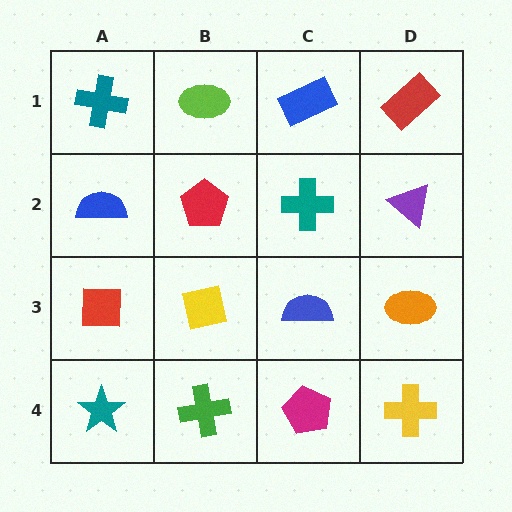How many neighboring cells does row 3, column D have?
3.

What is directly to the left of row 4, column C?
A green cross.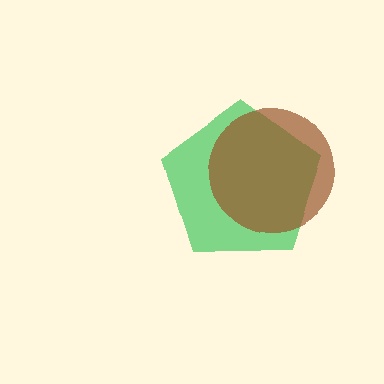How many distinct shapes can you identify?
There are 2 distinct shapes: a green pentagon, a brown circle.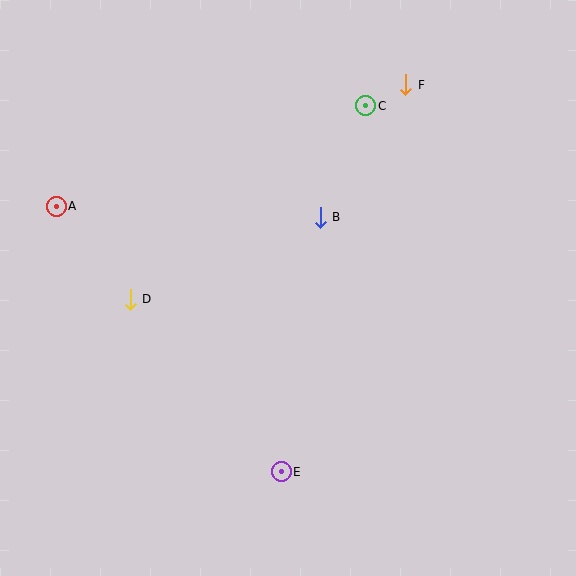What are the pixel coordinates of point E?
Point E is at (281, 472).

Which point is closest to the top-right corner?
Point F is closest to the top-right corner.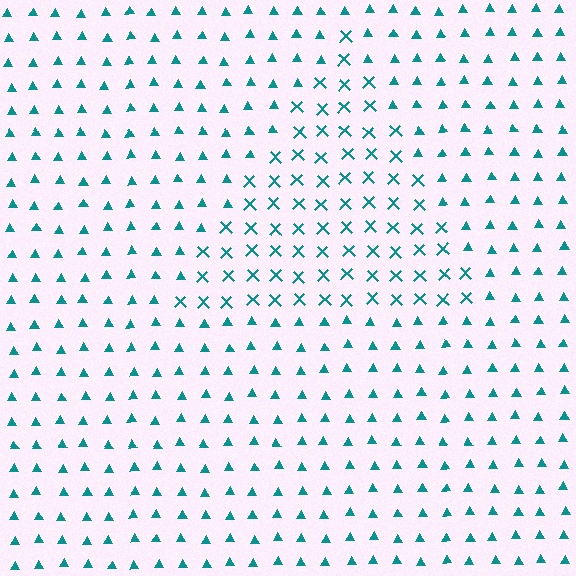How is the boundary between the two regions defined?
The boundary is defined by a change in element shape: X marks inside vs. triangles outside. All elements share the same color and spacing.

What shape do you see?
I see a triangle.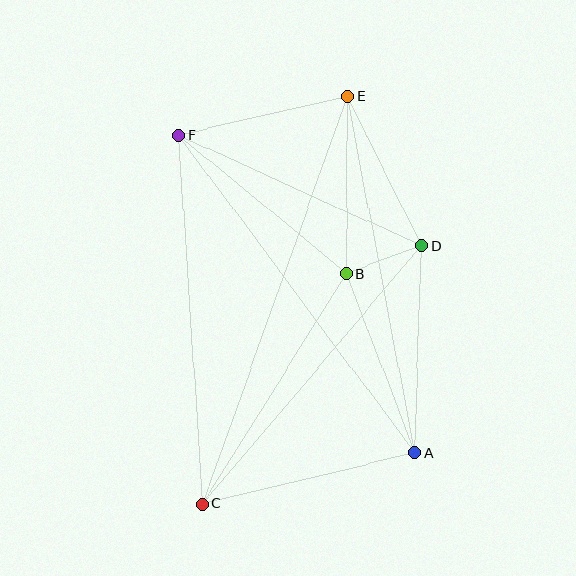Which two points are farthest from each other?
Points C and E are farthest from each other.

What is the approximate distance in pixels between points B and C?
The distance between B and C is approximately 272 pixels.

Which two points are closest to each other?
Points B and D are closest to each other.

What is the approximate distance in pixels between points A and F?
The distance between A and F is approximately 396 pixels.